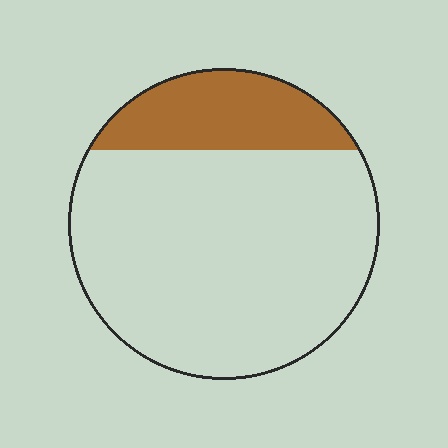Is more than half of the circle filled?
No.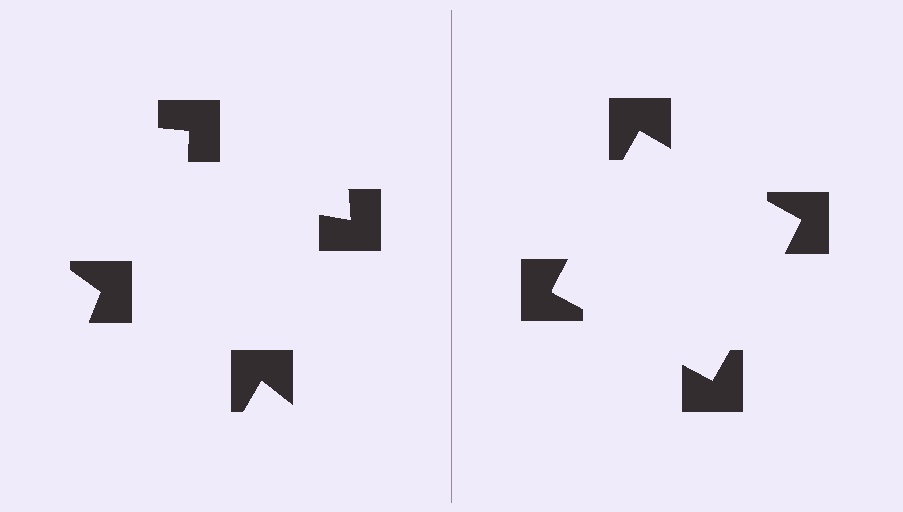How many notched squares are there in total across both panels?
8 — 4 on each side.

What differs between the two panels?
The notched squares are positioned identically on both sides; only the wedge orientations differ. On the right they align to a square; on the left they are misaligned.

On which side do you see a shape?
An illusory square appears on the right side. On the left side the wedge cuts are rotated, so no coherent shape forms.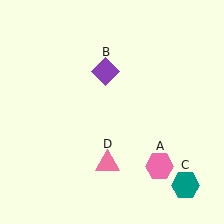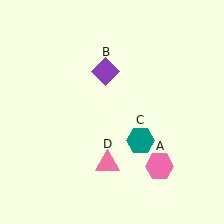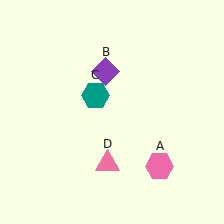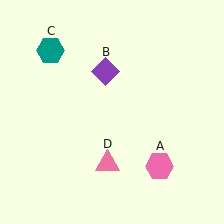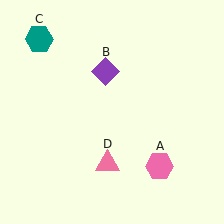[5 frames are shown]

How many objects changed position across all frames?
1 object changed position: teal hexagon (object C).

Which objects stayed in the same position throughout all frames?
Pink hexagon (object A) and purple diamond (object B) and pink triangle (object D) remained stationary.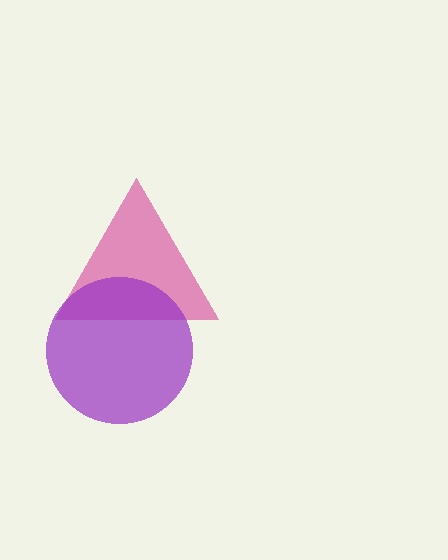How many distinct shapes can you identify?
There are 2 distinct shapes: a magenta triangle, a purple circle.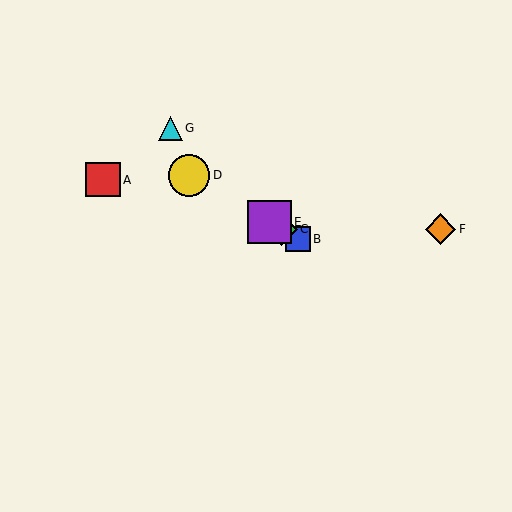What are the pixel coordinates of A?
Object A is at (103, 180).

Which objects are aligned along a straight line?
Objects B, C, D, E are aligned along a straight line.